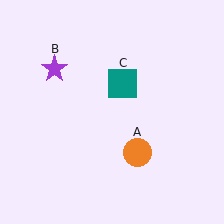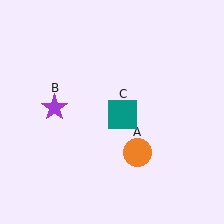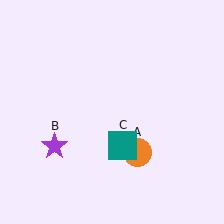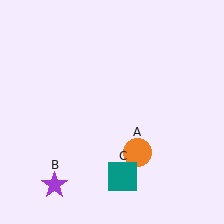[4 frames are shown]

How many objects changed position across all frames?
2 objects changed position: purple star (object B), teal square (object C).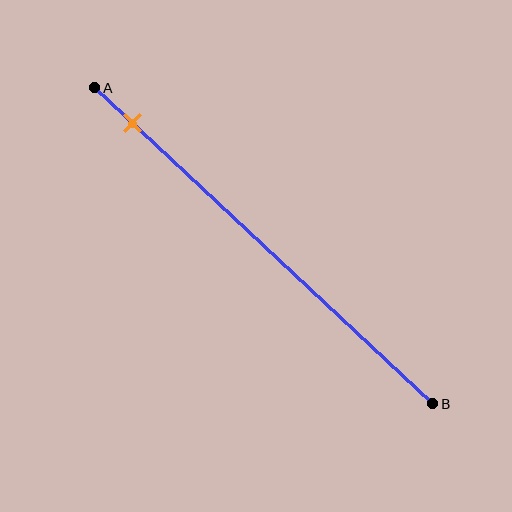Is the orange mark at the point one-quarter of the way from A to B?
No, the mark is at about 10% from A, not at the 25% one-quarter point.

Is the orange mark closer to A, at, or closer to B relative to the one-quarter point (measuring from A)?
The orange mark is closer to point A than the one-quarter point of segment AB.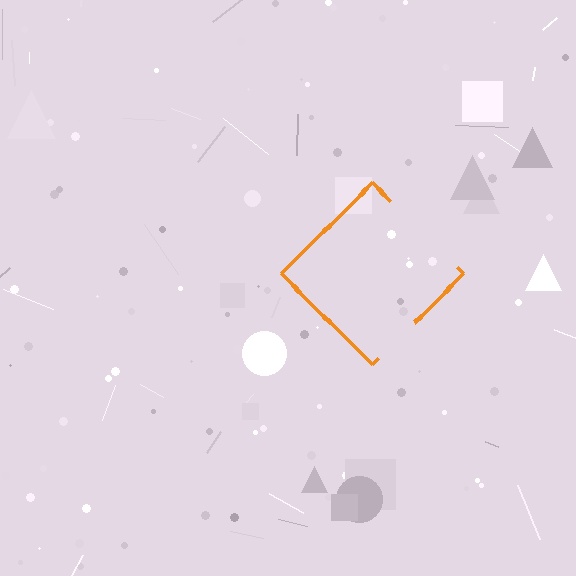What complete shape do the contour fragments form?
The contour fragments form a diamond.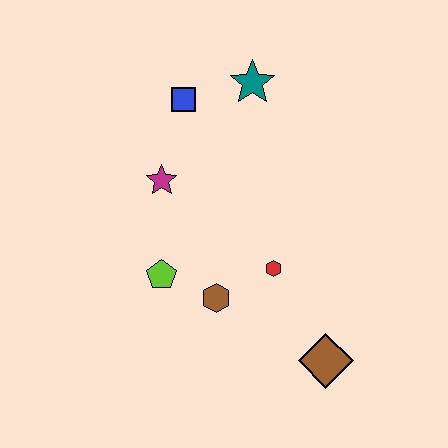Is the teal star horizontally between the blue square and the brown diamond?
Yes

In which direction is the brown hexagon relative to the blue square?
The brown hexagon is below the blue square.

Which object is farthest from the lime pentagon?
The teal star is farthest from the lime pentagon.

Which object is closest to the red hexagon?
The brown hexagon is closest to the red hexagon.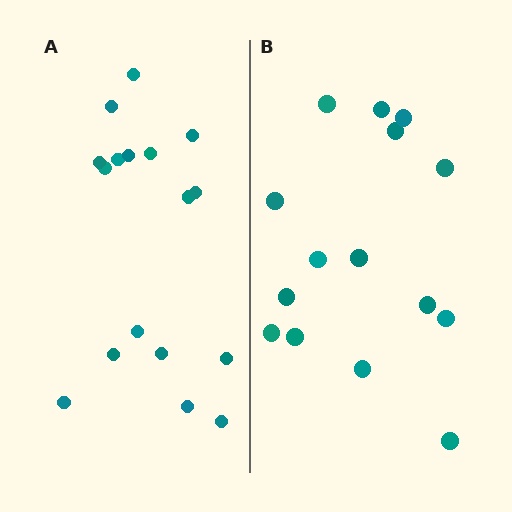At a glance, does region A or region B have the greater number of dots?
Region A (the left region) has more dots.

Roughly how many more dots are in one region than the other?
Region A has just a few more — roughly 2 or 3 more dots than region B.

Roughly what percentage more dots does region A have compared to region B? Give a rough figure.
About 15% more.